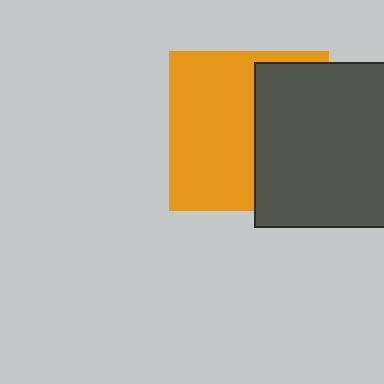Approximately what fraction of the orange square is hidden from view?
Roughly 45% of the orange square is hidden behind the dark gray square.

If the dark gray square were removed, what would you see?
You would see the complete orange square.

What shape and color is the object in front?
The object in front is a dark gray square.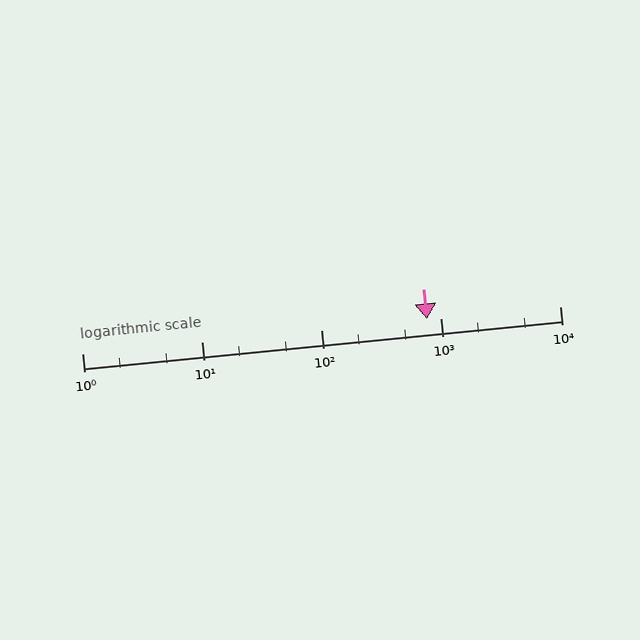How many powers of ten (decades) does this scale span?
The scale spans 4 decades, from 1 to 10000.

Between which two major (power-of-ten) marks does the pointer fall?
The pointer is between 100 and 1000.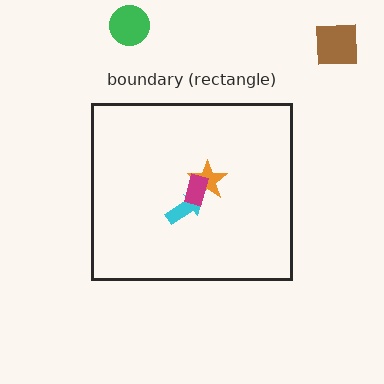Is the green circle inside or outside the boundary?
Outside.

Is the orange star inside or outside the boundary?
Inside.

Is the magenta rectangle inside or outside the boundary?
Inside.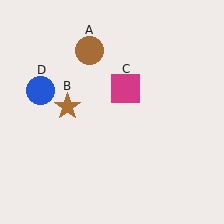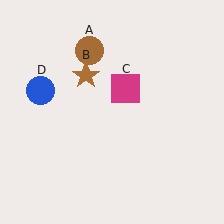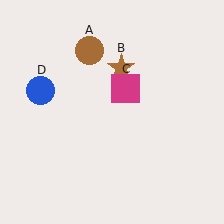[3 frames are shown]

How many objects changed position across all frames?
1 object changed position: brown star (object B).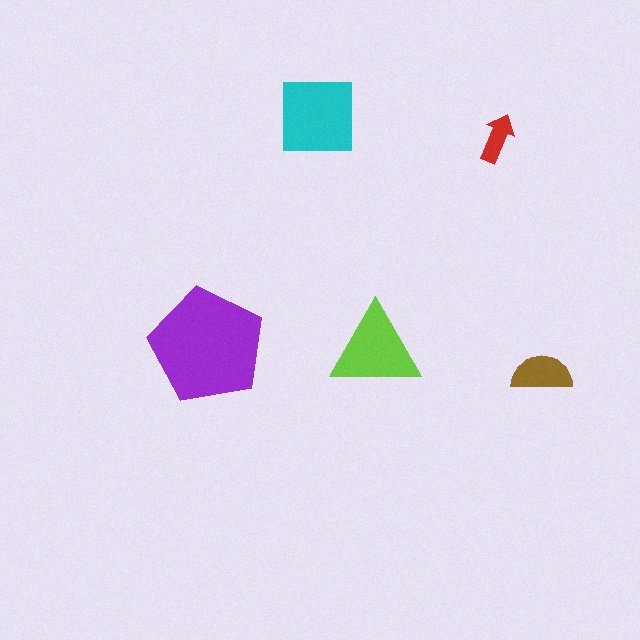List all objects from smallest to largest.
The red arrow, the brown semicircle, the lime triangle, the cyan square, the purple pentagon.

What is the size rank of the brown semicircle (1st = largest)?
4th.